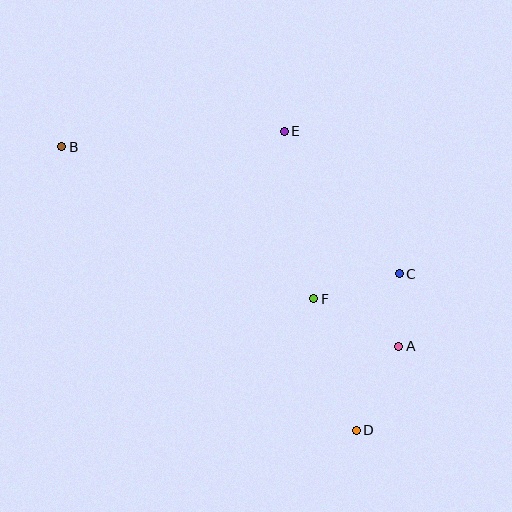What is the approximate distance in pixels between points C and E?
The distance between C and E is approximately 183 pixels.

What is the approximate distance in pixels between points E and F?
The distance between E and F is approximately 170 pixels.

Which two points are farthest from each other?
Points B and D are farthest from each other.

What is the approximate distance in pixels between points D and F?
The distance between D and F is approximately 138 pixels.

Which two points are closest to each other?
Points A and C are closest to each other.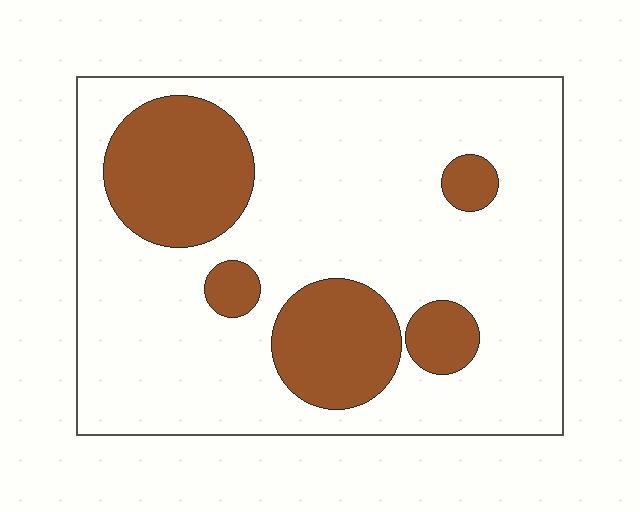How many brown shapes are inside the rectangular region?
5.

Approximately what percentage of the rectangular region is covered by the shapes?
Approximately 25%.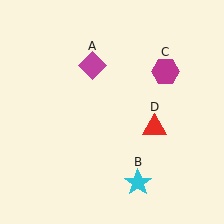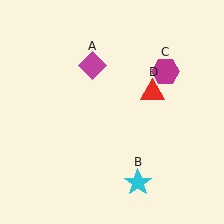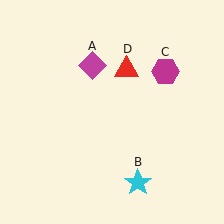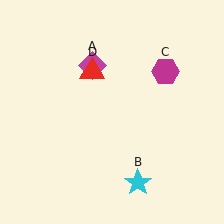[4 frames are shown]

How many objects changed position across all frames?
1 object changed position: red triangle (object D).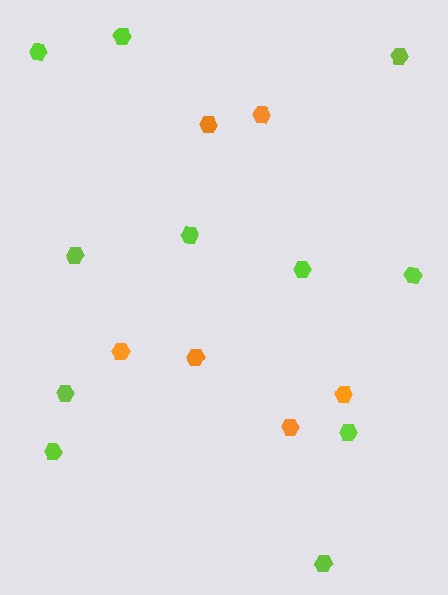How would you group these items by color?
There are 2 groups: one group of orange hexagons (6) and one group of lime hexagons (11).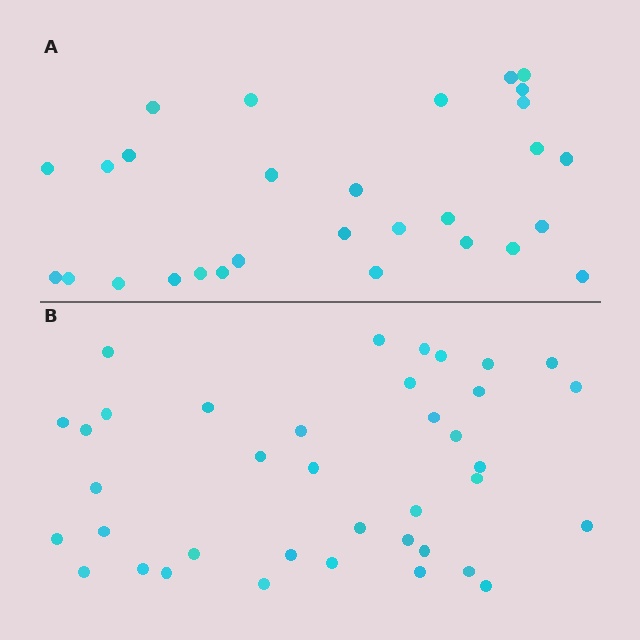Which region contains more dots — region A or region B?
Region B (the bottom region) has more dots.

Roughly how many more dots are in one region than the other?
Region B has roughly 8 or so more dots than region A.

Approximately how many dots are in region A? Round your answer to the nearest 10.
About 30 dots. (The exact count is 29, which rounds to 30.)